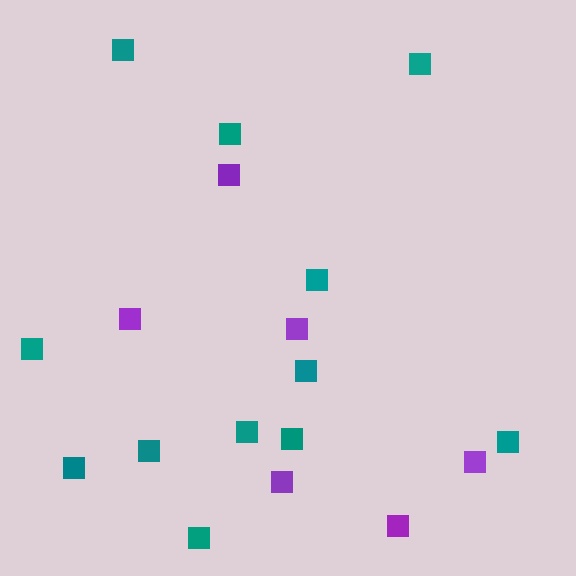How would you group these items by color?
There are 2 groups: one group of purple squares (6) and one group of teal squares (12).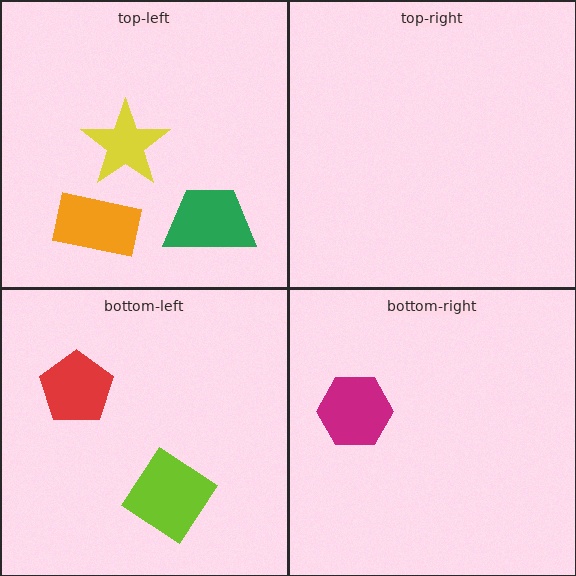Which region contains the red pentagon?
The bottom-left region.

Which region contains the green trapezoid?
The top-left region.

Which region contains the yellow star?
The top-left region.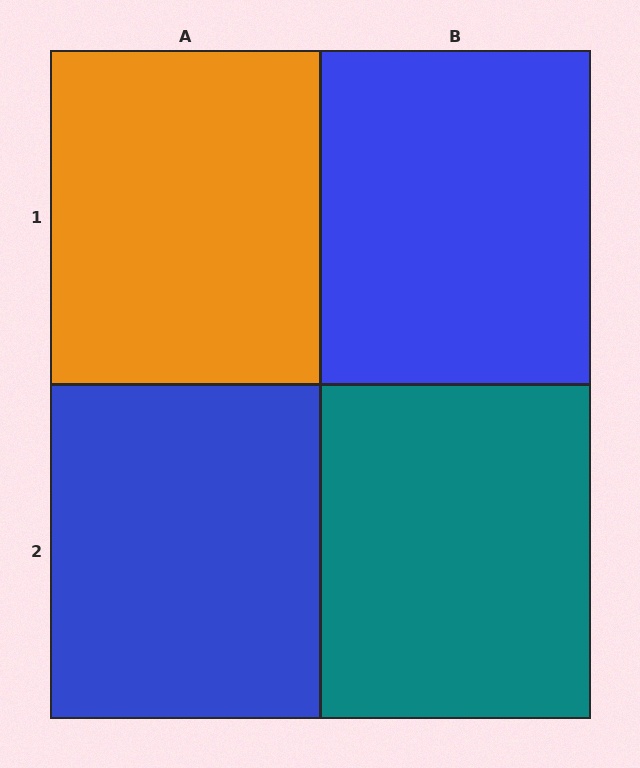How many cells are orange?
1 cell is orange.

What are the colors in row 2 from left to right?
Blue, teal.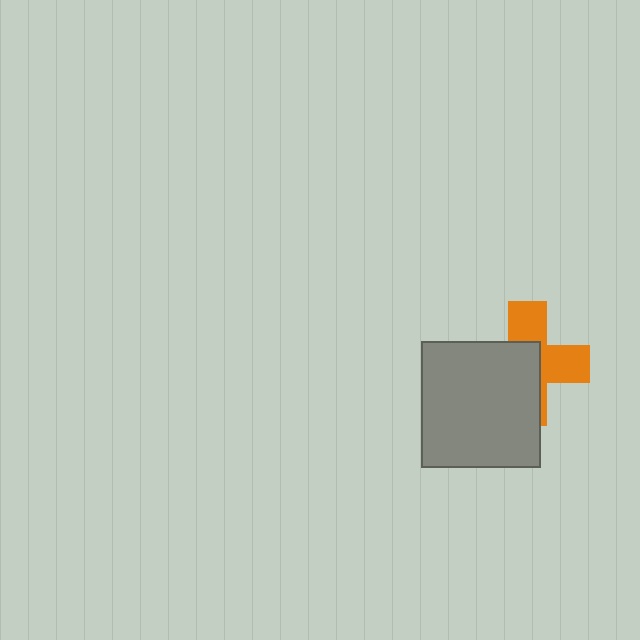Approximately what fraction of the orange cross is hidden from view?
Roughly 55% of the orange cross is hidden behind the gray rectangle.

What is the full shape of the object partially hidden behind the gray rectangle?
The partially hidden object is an orange cross.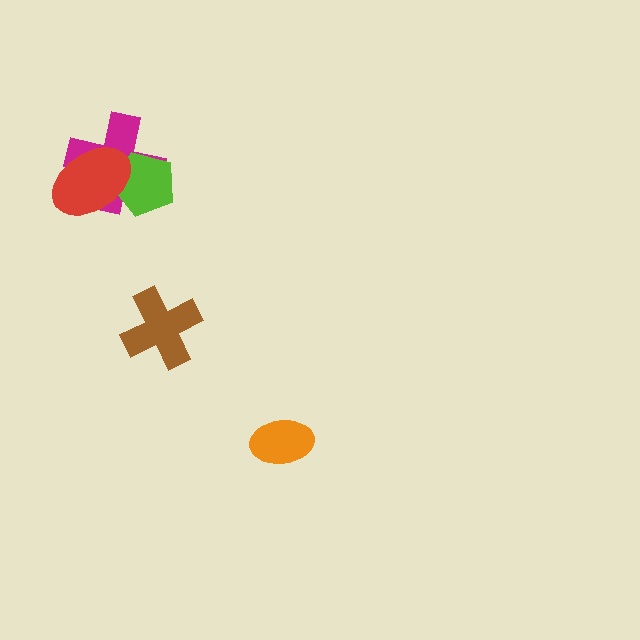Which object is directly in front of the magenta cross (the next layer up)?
The lime pentagon is directly in front of the magenta cross.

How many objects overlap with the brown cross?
0 objects overlap with the brown cross.